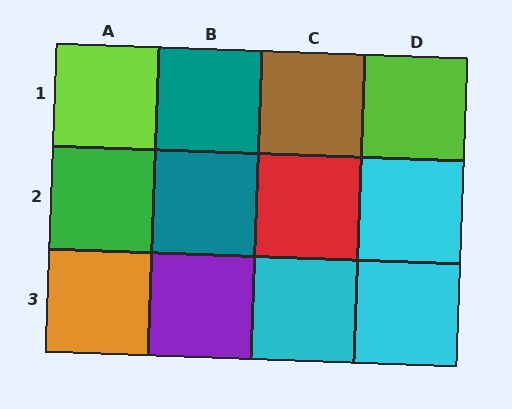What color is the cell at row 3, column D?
Cyan.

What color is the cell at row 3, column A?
Orange.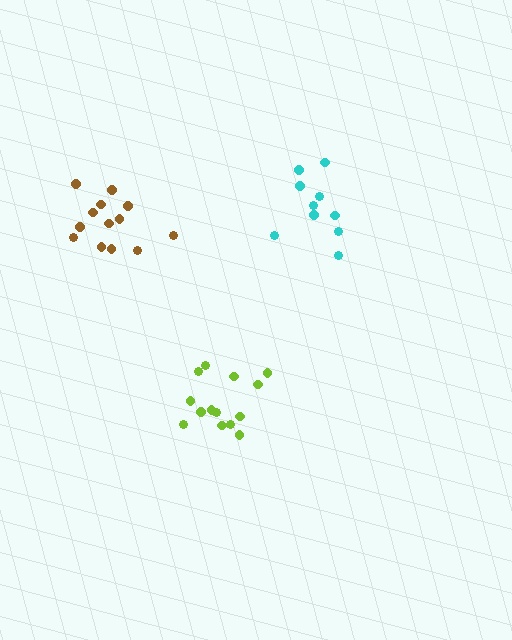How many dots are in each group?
Group 1: 14 dots, Group 2: 10 dots, Group 3: 13 dots (37 total).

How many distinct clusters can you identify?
There are 3 distinct clusters.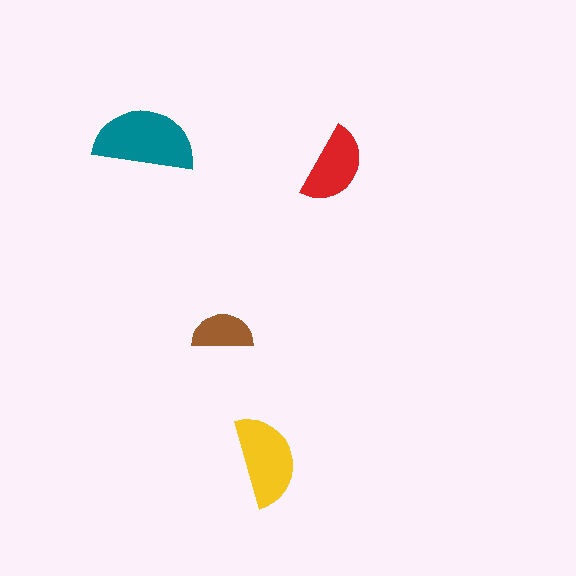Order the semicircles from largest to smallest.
the teal one, the yellow one, the red one, the brown one.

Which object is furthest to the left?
The teal semicircle is leftmost.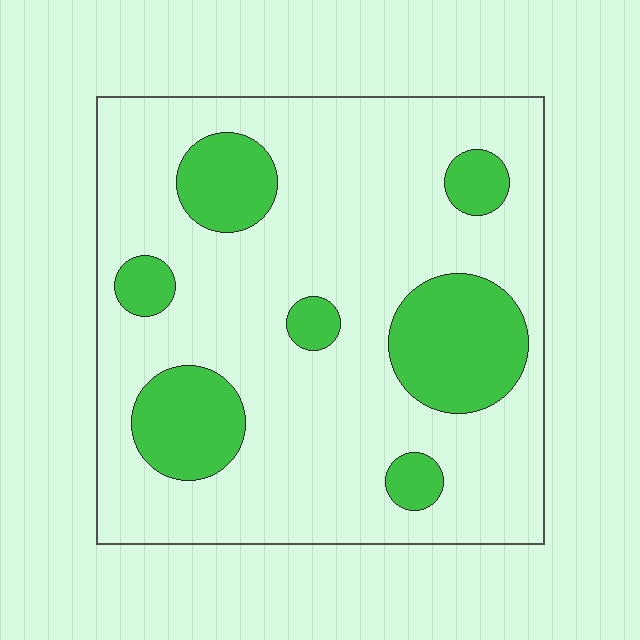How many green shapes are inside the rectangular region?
7.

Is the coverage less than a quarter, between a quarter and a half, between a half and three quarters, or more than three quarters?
Less than a quarter.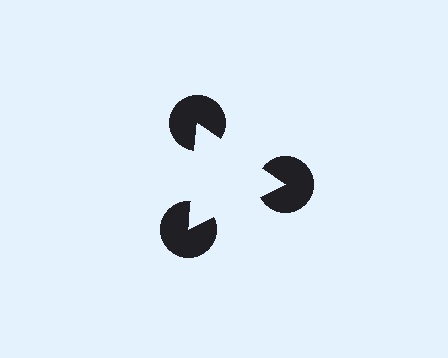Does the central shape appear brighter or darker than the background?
It typically appears slightly brighter than the background, even though no actual brightness change is drawn.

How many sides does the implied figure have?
3 sides.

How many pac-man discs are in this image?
There are 3 — one at each vertex of the illusory triangle.